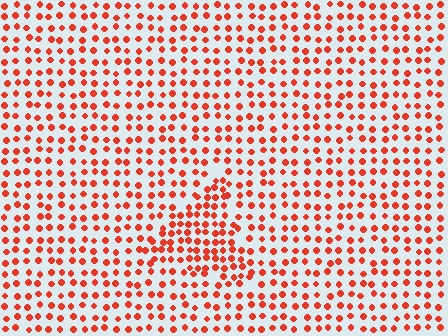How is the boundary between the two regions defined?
The boundary is defined by a change in element density (approximately 1.6x ratio). All elements are the same color, size, and shape.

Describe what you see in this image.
The image contains small red elements arranged at two different densities. A triangle-shaped region is visible where the elements are more densely packed than the surrounding area.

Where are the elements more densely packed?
The elements are more densely packed inside the triangle boundary.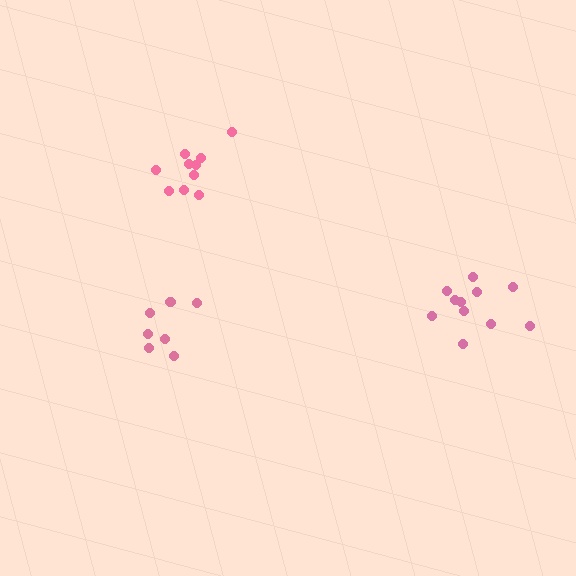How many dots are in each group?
Group 1: 10 dots, Group 2: 11 dots, Group 3: 7 dots (28 total).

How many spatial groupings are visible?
There are 3 spatial groupings.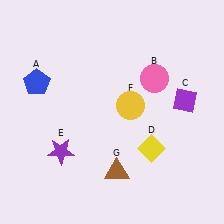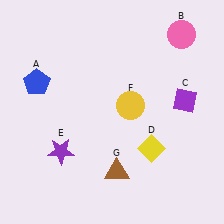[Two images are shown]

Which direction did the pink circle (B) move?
The pink circle (B) moved up.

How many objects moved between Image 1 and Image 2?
1 object moved between the two images.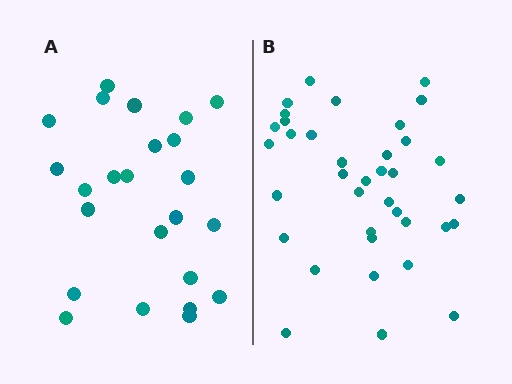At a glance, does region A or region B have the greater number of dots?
Region B (the right region) has more dots.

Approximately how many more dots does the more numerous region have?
Region B has approximately 15 more dots than region A.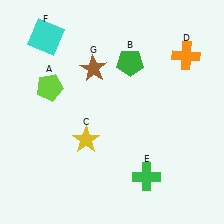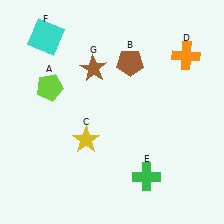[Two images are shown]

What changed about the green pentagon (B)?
In Image 1, B is green. In Image 2, it changed to brown.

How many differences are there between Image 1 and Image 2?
There is 1 difference between the two images.